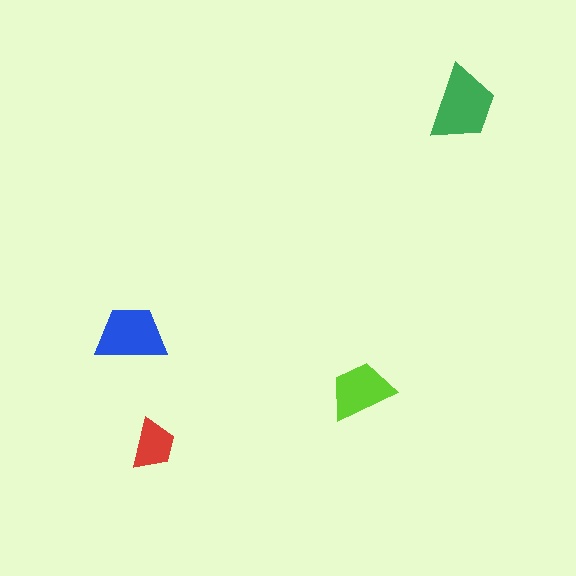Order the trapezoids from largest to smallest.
the green one, the blue one, the lime one, the red one.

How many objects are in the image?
There are 4 objects in the image.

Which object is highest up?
The green trapezoid is topmost.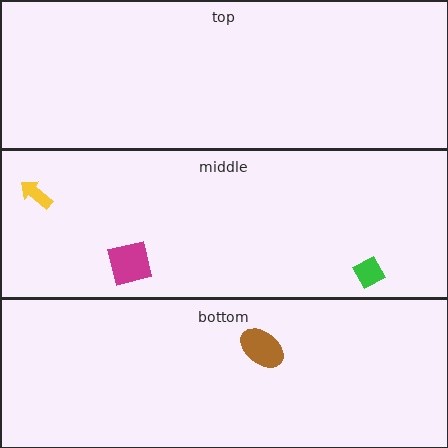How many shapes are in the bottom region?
1.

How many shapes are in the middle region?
3.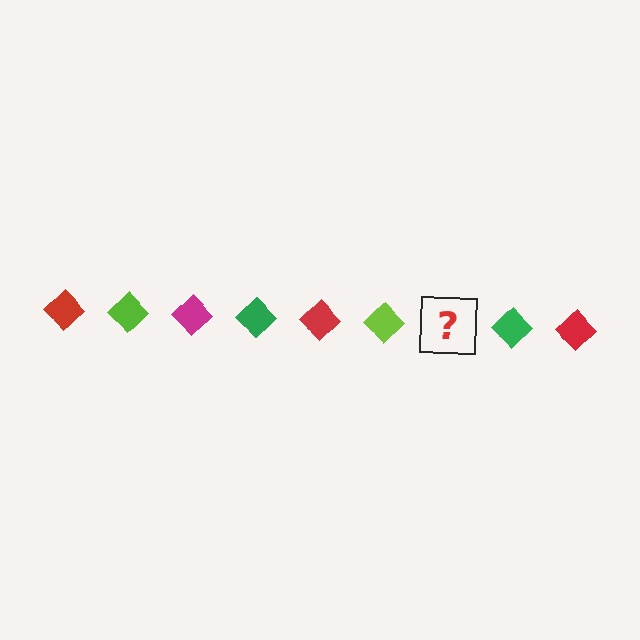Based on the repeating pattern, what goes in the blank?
The blank should be a magenta diamond.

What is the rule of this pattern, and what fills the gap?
The rule is that the pattern cycles through red, lime, magenta, green diamonds. The gap should be filled with a magenta diamond.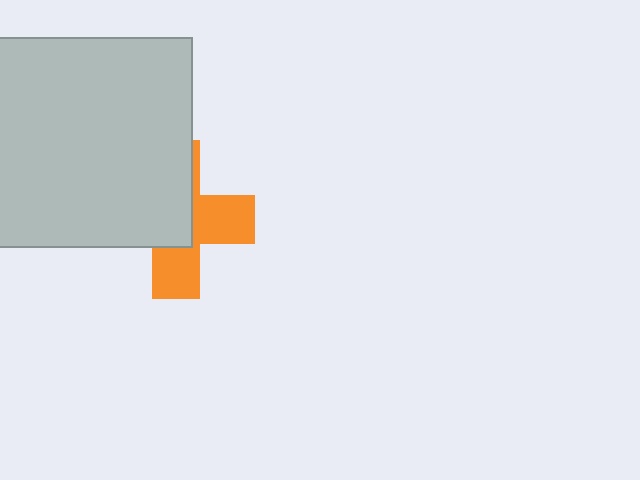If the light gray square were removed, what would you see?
You would see the complete orange cross.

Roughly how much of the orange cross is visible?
About half of it is visible (roughly 45%).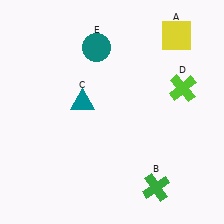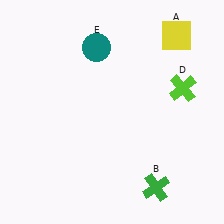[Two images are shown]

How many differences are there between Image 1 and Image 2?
There is 1 difference between the two images.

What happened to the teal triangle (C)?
The teal triangle (C) was removed in Image 2. It was in the top-left area of Image 1.